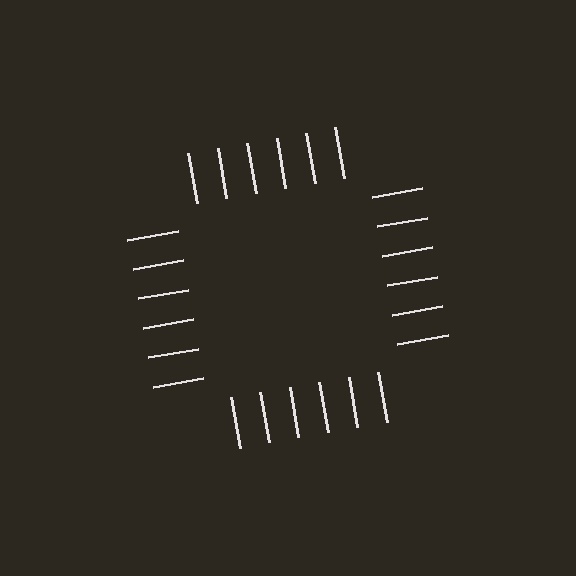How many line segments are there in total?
24 — 6 along each of the 4 edges.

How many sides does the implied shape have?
4 sides — the line-ends trace a square.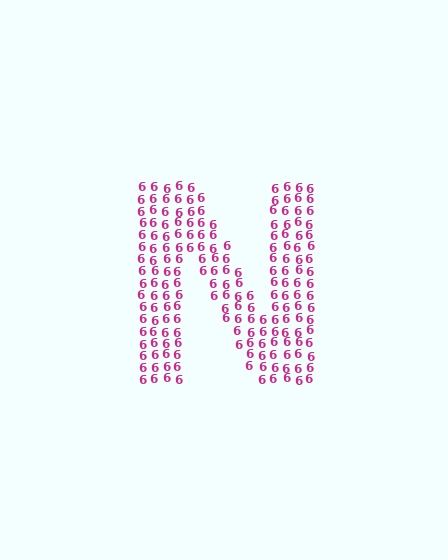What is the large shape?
The large shape is the letter N.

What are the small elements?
The small elements are digit 6's.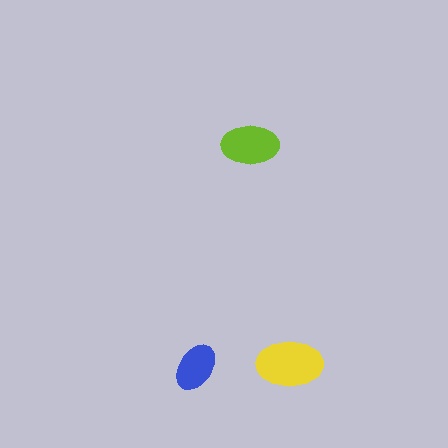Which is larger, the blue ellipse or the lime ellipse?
The lime one.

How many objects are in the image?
There are 3 objects in the image.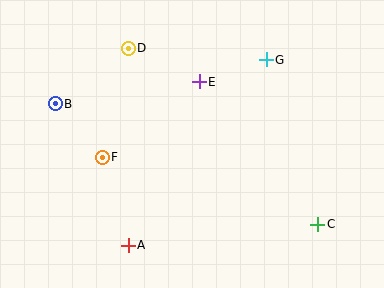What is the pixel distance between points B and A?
The distance between B and A is 160 pixels.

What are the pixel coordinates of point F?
Point F is at (102, 157).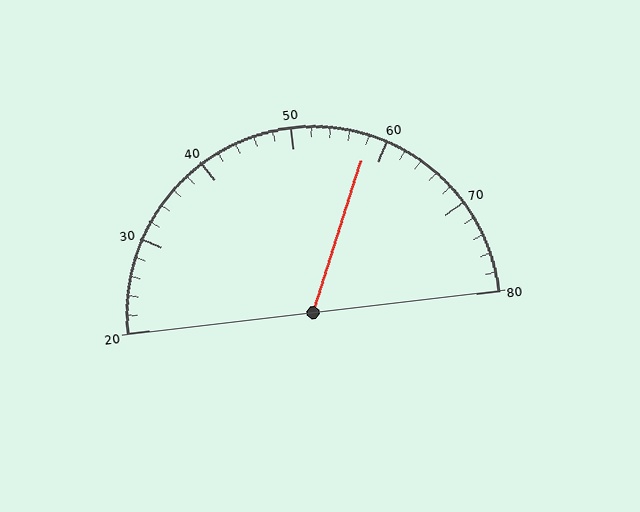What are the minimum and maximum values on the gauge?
The gauge ranges from 20 to 80.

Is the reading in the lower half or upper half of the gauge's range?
The reading is in the upper half of the range (20 to 80).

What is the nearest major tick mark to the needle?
The nearest major tick mark is 60.